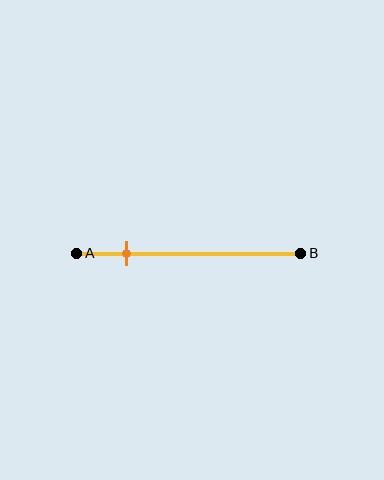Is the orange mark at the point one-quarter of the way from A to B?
Yes, the mark is approximately at the one-quarter point.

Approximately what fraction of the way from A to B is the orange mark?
The orange mark is approximately 20% of the way from A to B.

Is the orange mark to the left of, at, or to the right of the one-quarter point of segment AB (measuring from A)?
The orange mark is approximately at the one-quarter point of segment AB.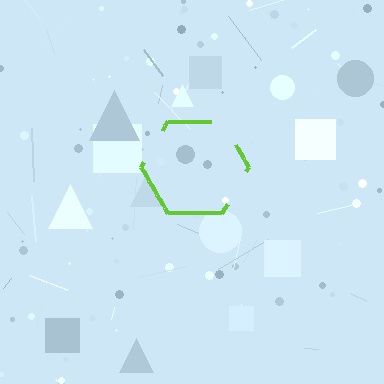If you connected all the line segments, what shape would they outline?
They would outline a hexagon.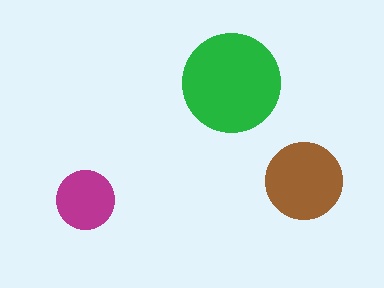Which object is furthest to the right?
The brown circle is rightmost.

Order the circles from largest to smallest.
the green one, the brown one, the magenta one.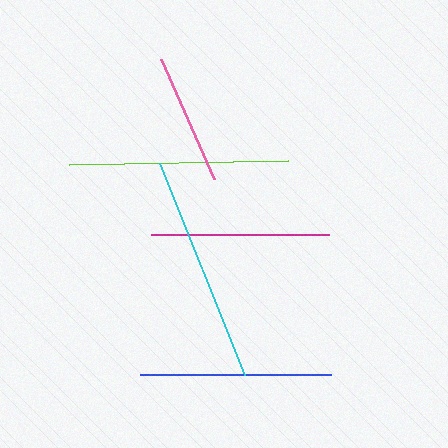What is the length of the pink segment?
The pink segment is approximately 132 pixels long.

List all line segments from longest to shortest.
From longest to shortest: cyan, lime, blue, magenta, pink.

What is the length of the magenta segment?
The magenta segment is approximately 178 pixels long.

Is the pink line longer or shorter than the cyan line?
The cyan line is longer than the pink line.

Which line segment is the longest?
The cyan line is the longest at approximately 229 pixels.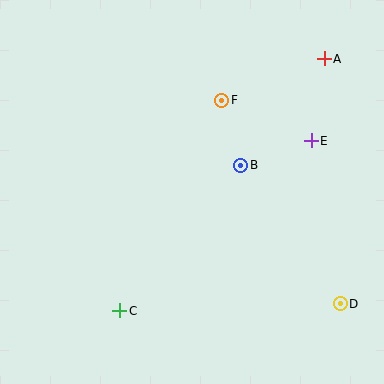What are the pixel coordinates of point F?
Point F is at (222, 100).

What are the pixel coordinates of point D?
Point D is at (340, 304).